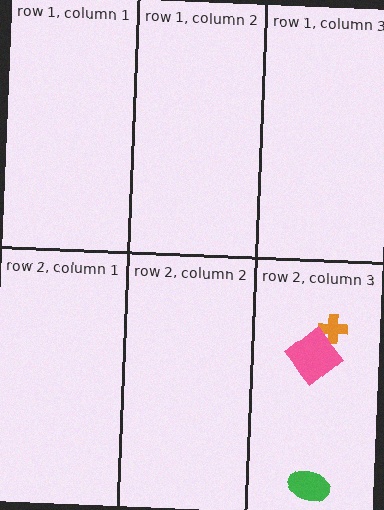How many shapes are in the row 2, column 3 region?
3.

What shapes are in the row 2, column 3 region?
The green ellipse, the orange cross, the pink diamond.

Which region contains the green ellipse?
The row 2, column 3 region.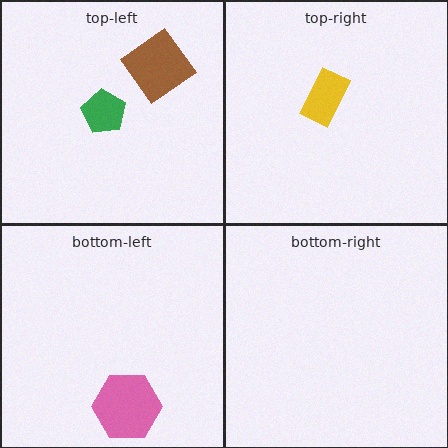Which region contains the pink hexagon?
The bottom-left region.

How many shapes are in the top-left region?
2.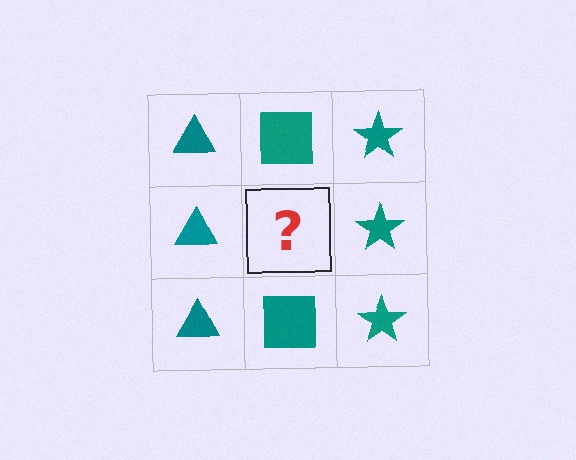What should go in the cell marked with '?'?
The missing cell should contain a teal square.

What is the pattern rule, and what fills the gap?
The rule is that each column has a consistent shape. The gap should be filled with a teal square.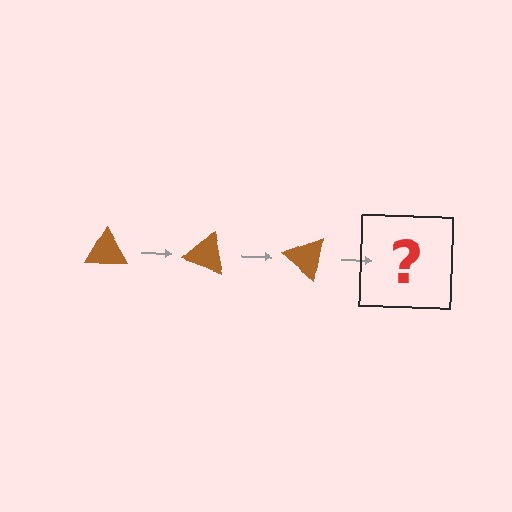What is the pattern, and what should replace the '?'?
The pattern is that the triangle rotates 20 degrees each step. The '?' should be a brown triangle rotated 60 degrees.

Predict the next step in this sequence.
The next step is a brown triangle rotated 60 degrees.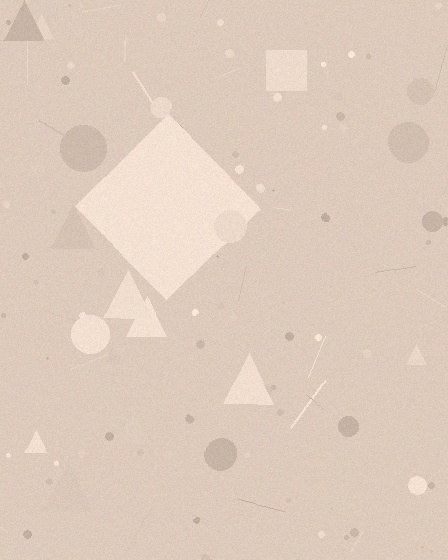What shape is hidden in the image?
A diamond is hidden in the image.